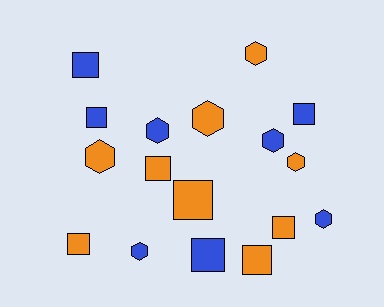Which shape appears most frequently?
Square, with 9 objects.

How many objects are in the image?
There are 17 objects.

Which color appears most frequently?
Orange, with 9 objects.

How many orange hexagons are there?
There are 4 orange hexagons.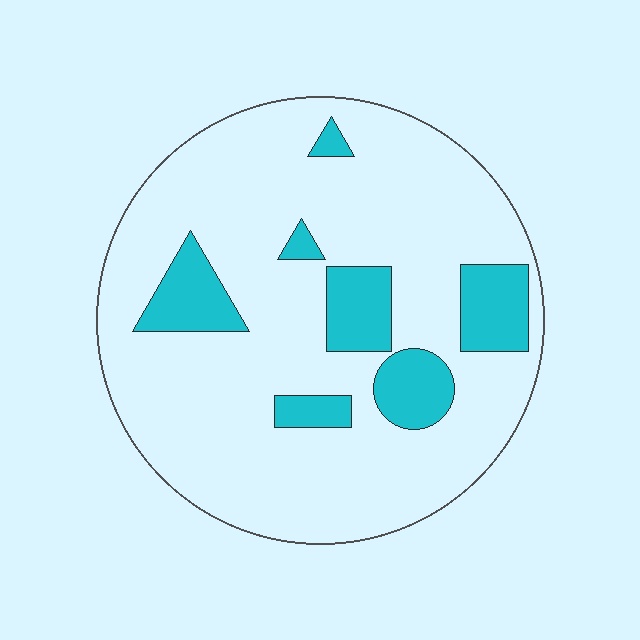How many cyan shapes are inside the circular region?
7.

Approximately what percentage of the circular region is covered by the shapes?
Approximately 20%.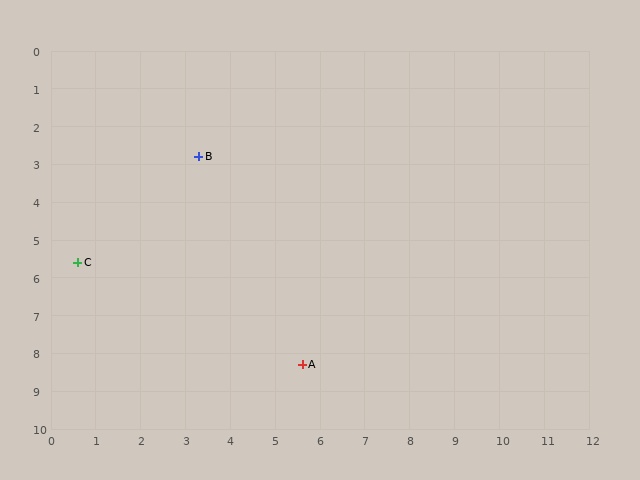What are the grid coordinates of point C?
Point C is at approximately (0.6, 5.6).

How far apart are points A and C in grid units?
Points A and C are about 5.7 grid units apart.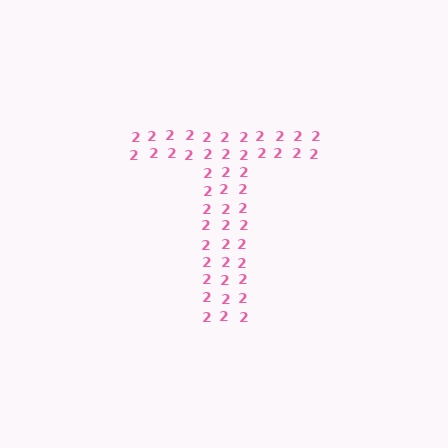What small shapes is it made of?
It is made of small digit 2's.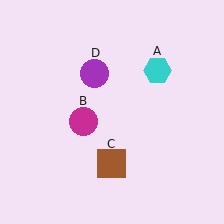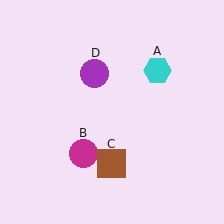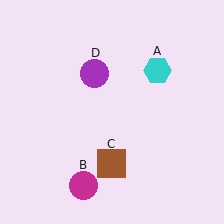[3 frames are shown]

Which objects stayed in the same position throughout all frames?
Cyan hexagon (object A) and brown square (object C) and purple circle (object D) remained stationary.